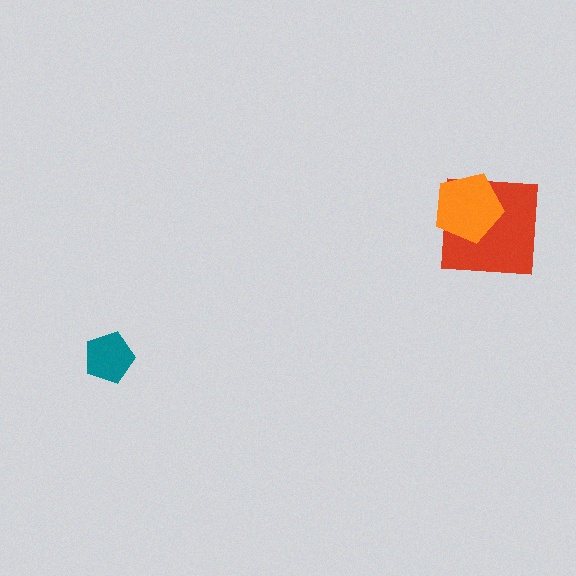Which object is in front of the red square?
The orange pentagon is in front of the red square.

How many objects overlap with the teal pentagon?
0 objects overlap with the teal pentagon.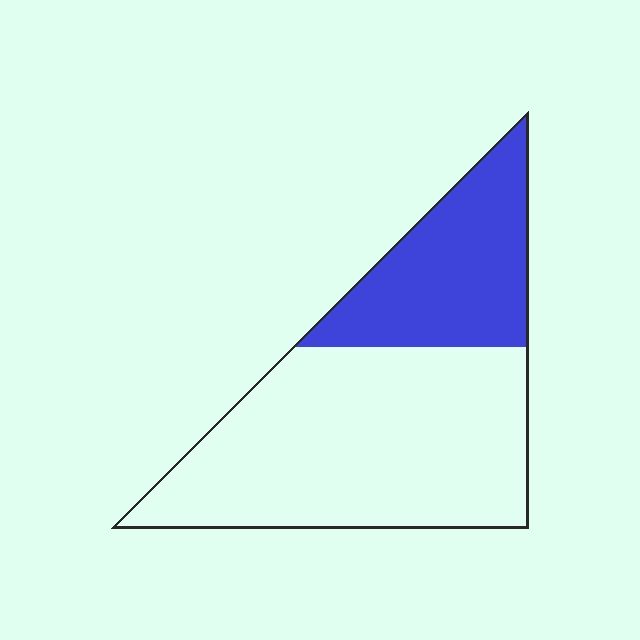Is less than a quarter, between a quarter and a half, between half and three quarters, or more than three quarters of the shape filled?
Between a quarter and a half.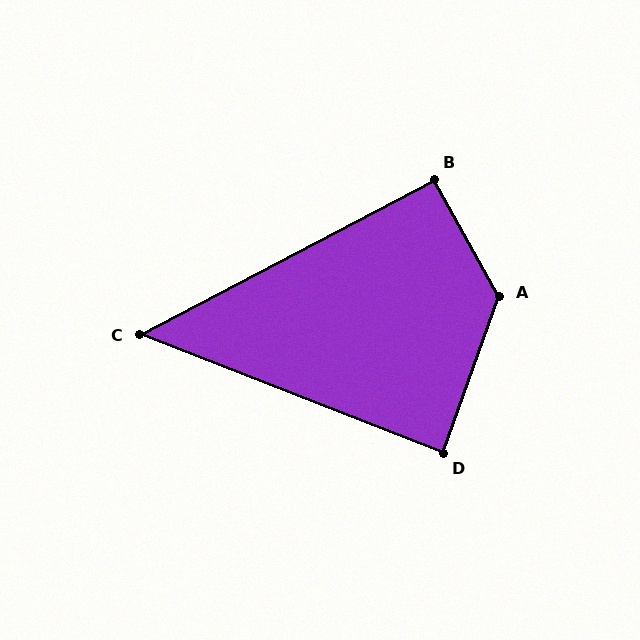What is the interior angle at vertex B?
Approximately 91 degrees (approximately right).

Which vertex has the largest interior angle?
A, at approximately 131 degrees.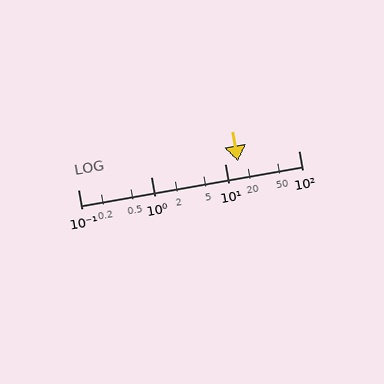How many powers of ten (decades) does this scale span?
The scale spans 3 decades, from 0.1 to 100.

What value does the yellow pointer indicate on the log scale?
The pointer indicates approximately 15.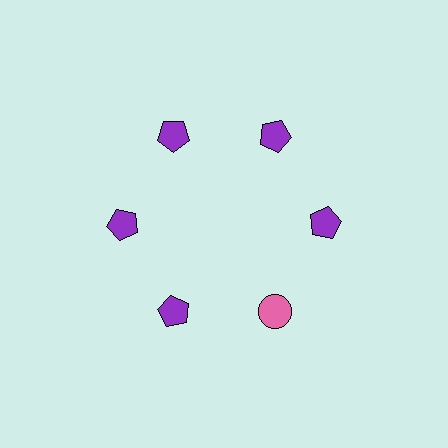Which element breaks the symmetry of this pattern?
The pink circle at roughly the 5 o'clock position breaks the symmetry. All other shapes are purple pentagons.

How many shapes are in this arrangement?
There are 6 shapes arranged in a ring pattern.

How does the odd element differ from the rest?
It differs in both color (pink instead of purple) and shape (circle instead of pentagon).